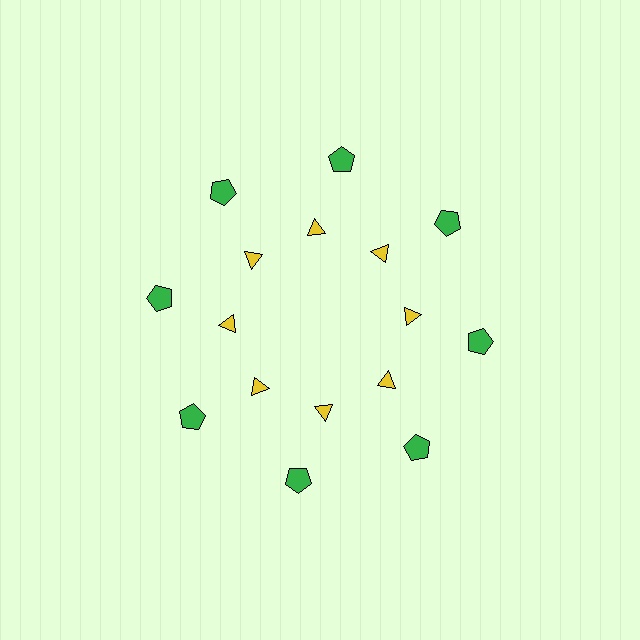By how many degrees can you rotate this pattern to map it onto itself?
The pattern maps onto itself every 45 degrees of rotation.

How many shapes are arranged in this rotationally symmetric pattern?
There are 16 shapes, arranged in 8 groups of 2.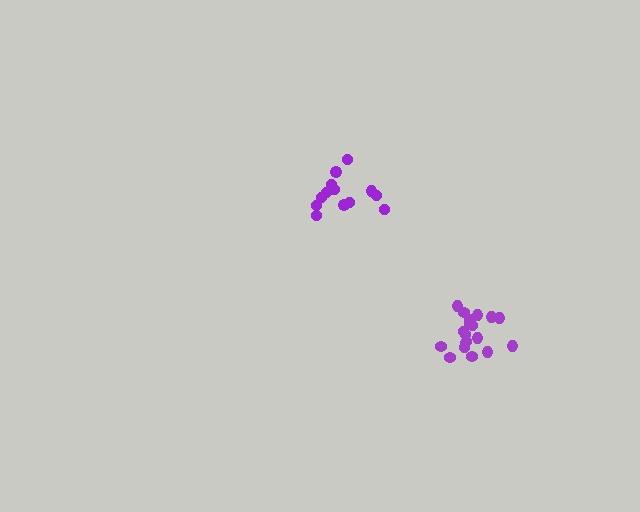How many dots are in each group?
Group 1: 13 dots, Group 2: 19 dots (32 total).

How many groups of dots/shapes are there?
There are 2 groups.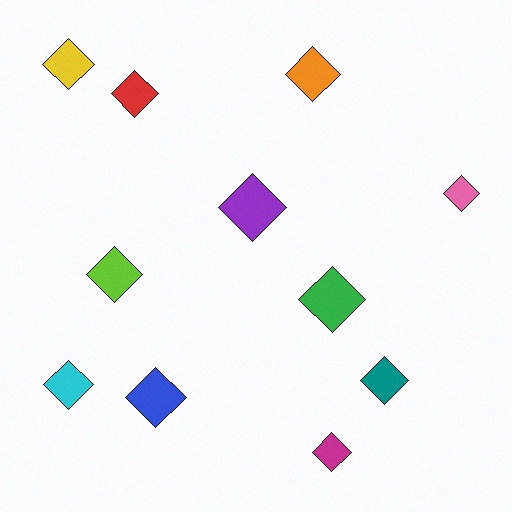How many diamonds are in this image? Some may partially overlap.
There are 11 diamonds.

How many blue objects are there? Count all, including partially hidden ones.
There is 1 blue object.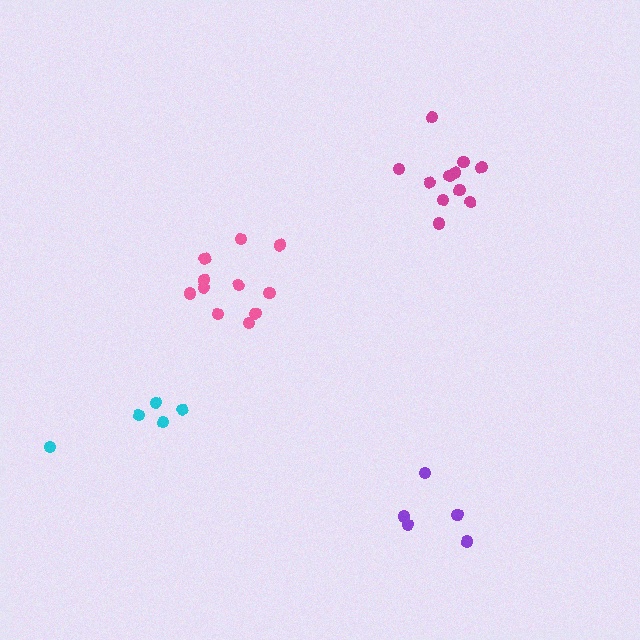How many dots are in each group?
Group 1: 5 dots, Group 2: 5 dots, Group 3: 11 dots, Group 4: 11 dots (32 total).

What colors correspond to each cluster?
The clusters are colored: purple, cyan, magenta, pink.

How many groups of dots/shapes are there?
There are 4 groups.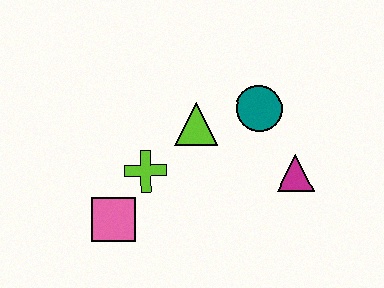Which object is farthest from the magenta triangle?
The pink square is farthest from the magenta triangle.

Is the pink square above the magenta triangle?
No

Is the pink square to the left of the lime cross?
Yes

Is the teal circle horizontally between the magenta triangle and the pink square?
Yes